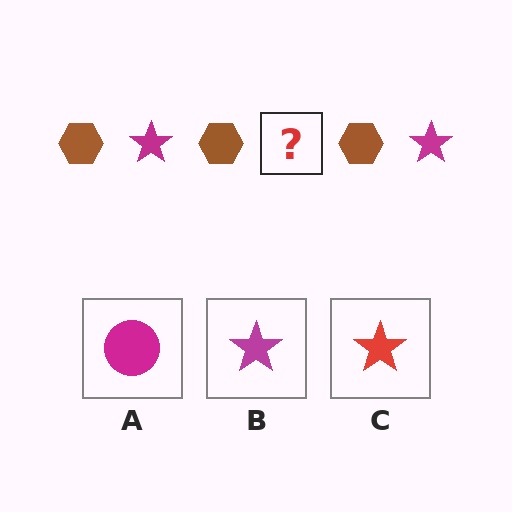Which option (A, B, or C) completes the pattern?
B.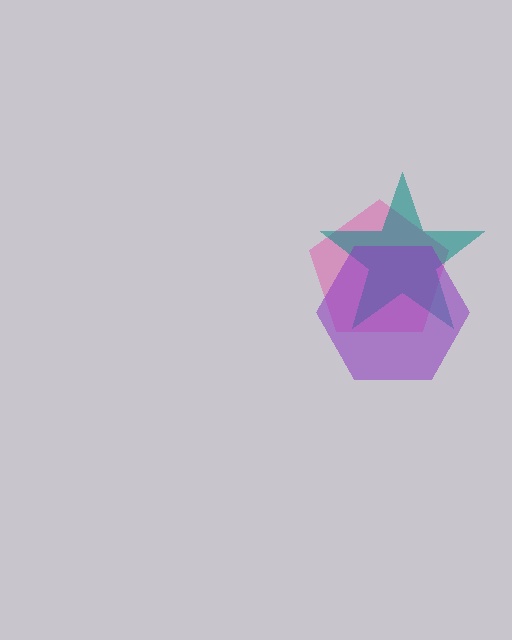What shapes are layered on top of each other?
The layered shapes are: a pink pentagon, a teal star, a purple hexagon.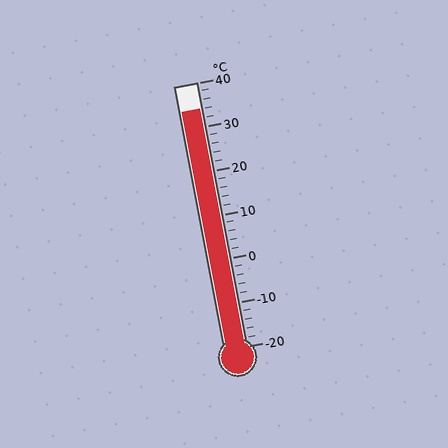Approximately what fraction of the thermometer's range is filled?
The thermometer is filled to approximately 90% of its range.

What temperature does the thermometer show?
The thermometer shows approximately 34°C.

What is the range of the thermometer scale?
The thermometer scale ranges from -20°C to 40°C.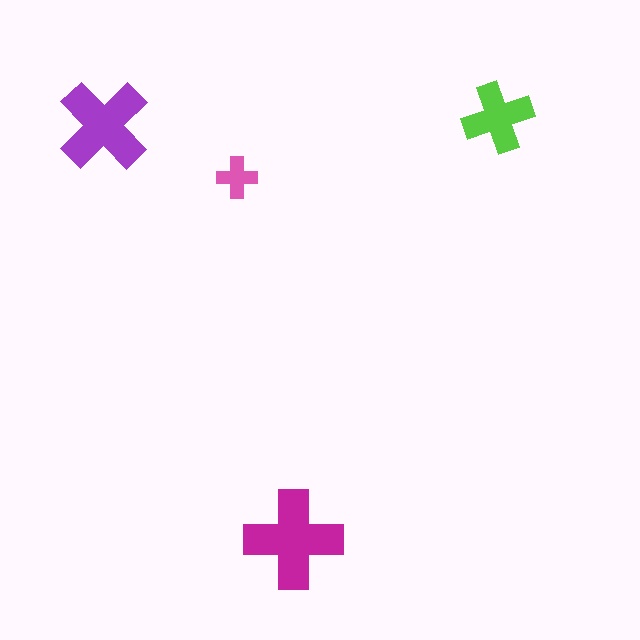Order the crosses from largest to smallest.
the magenta one, the purple one, the lime one, the pink one.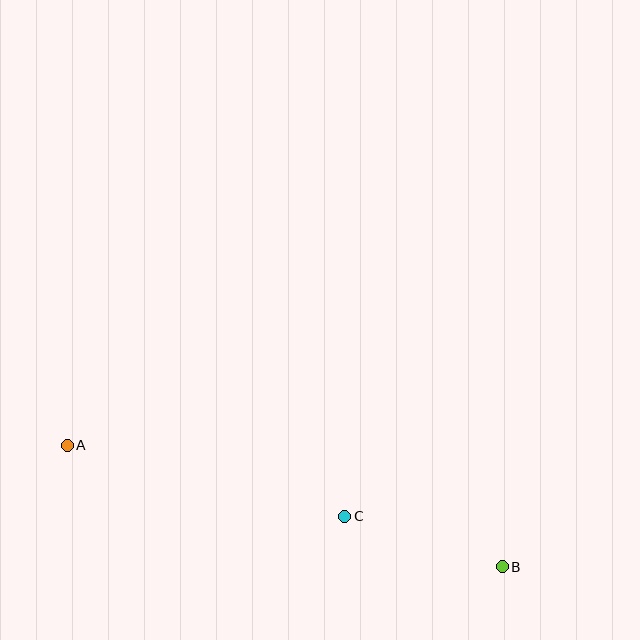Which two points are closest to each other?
Points B and C are closest to each other.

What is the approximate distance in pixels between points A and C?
The distance between A and C is approximately 286 pixels.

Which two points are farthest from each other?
Points A and B are farthest from each other.